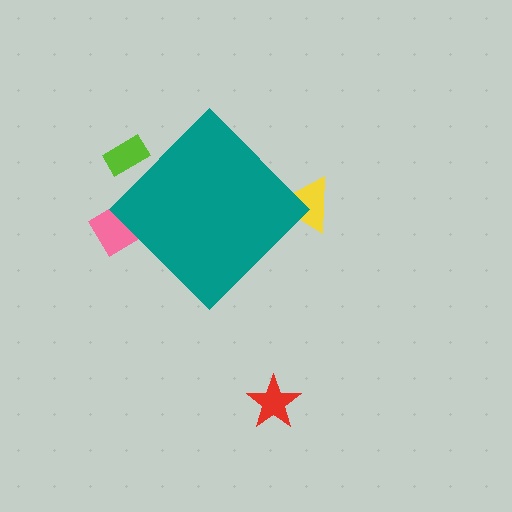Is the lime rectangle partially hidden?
Yes, the lime rectangle is partially hidden behind the teal diamond.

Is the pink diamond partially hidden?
Yes, the pink diamond is partially hidden behind the teal diamond.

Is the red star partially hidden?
No, the red star is fully visible.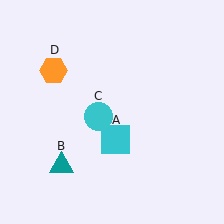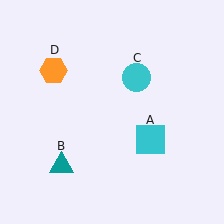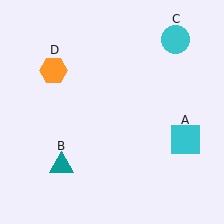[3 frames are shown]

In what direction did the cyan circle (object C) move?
The cyan circle (object C) moved up and to the right.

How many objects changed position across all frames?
2 objects changed position: cyan square (object A), cyan circle (object C).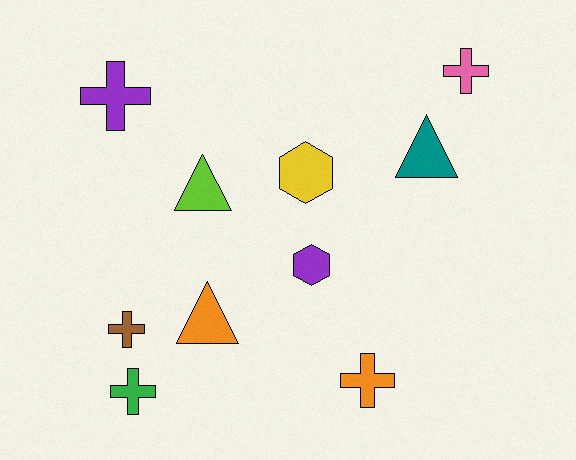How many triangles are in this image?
There are 3 triangles.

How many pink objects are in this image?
There is 1 pink object.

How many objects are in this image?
There are 10 objects.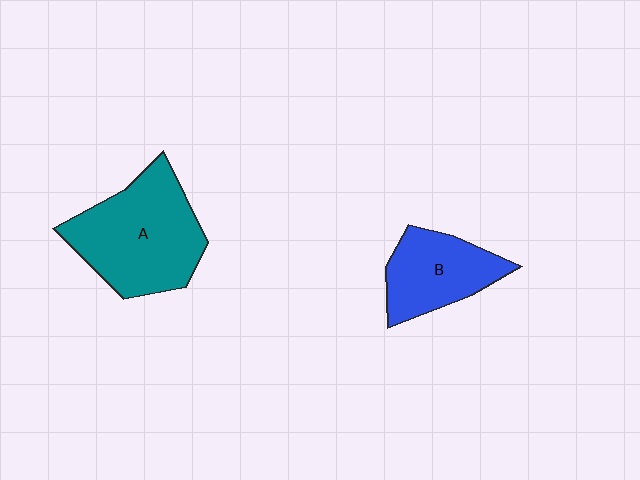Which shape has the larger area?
Shape A (teal).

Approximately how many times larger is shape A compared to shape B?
Approximately 1.6 times.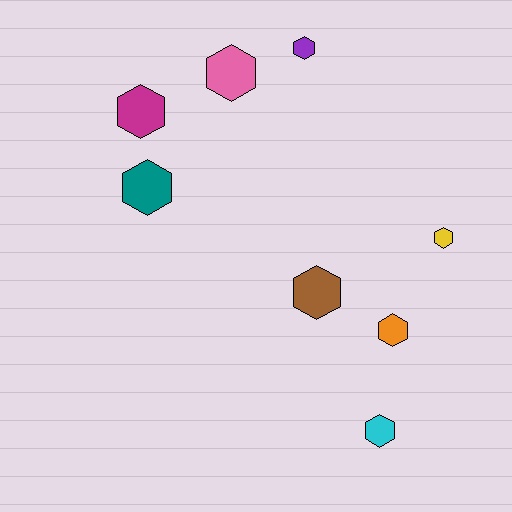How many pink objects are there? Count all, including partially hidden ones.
There is 1 pink object.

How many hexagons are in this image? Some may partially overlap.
There are 8 hexagons.